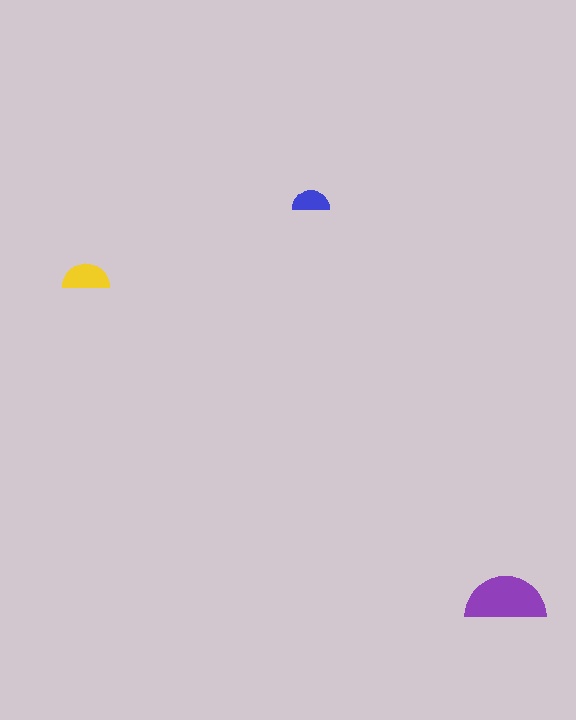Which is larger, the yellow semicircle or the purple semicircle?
The purple one.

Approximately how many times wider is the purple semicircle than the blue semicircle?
About 2 times wider.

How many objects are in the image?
There are 3 objects in the image.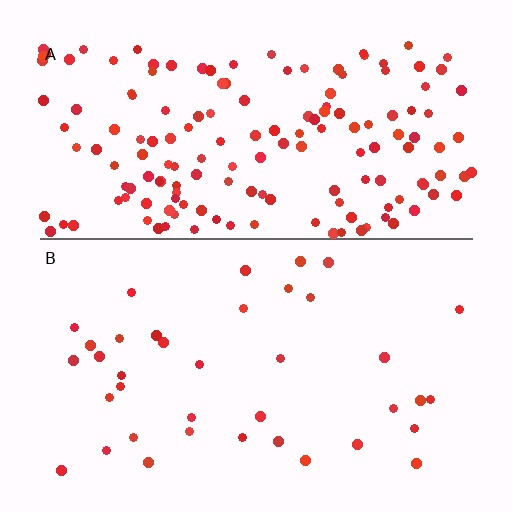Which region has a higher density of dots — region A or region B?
A (the top).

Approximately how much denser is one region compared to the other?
Approximately 4.2× — region A over region B.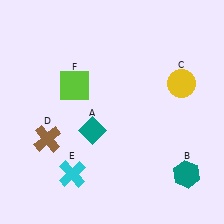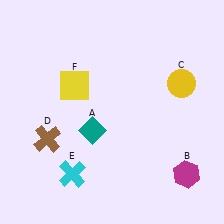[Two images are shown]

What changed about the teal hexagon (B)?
In Image 1, B is teal. In Image 2, it changed to magenta.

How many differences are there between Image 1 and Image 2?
There are 2 differences between the two images.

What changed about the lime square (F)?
In Image 1, F is lime. In Image 2, it changed to yellow.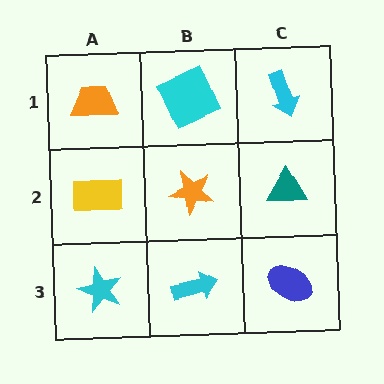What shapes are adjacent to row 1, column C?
A teal triangle (row 2, column C), a cyan square (row 1, column B).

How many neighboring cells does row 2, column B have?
4.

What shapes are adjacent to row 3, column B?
An orange star (row 2, column B), a cyan star (row 3, column A), a blue ellipse (row 3, column C).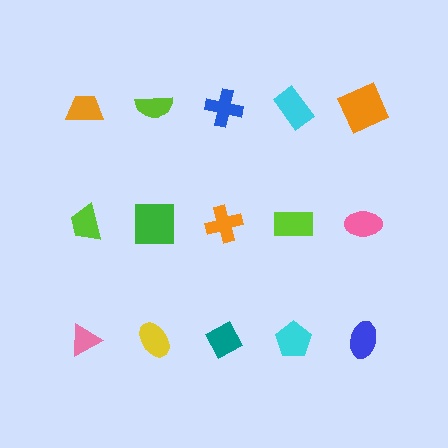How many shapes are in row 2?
5 shapes.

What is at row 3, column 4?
A cyan pentagon.